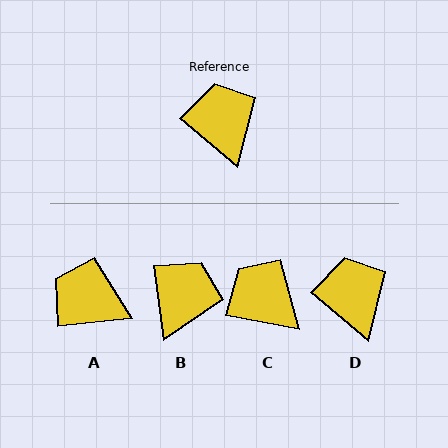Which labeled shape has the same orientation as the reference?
D.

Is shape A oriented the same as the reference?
No, it is off by about 46 degrees.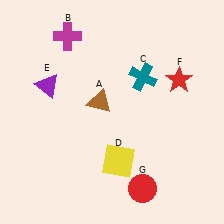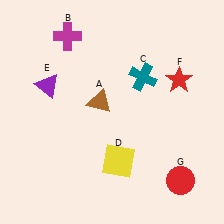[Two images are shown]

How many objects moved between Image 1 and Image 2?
1 object moved between the two images.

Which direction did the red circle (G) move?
The red circle (G) moved right.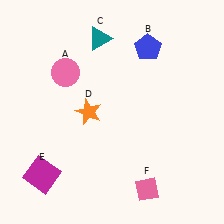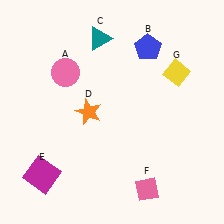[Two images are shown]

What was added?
A yellow diamond (G) was added in Image 2.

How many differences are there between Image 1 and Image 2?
There is 1 difference between the two images.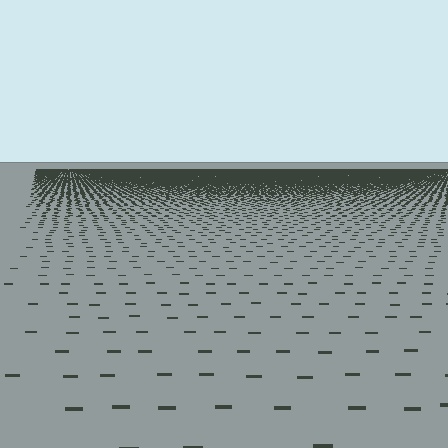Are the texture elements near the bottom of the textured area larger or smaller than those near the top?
Larger. Near the bottom, elements are closer to the viewer and appear at a bigger on-screen size.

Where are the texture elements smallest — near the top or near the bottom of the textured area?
Near the top.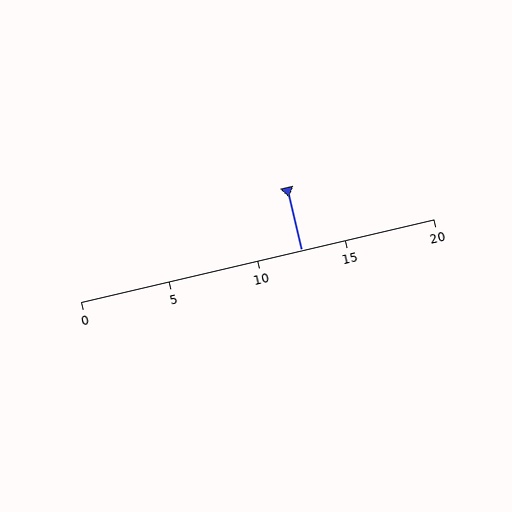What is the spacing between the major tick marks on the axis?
The major ticks are spaced 5 apart.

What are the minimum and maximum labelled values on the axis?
The axis runs from 0 to 20.